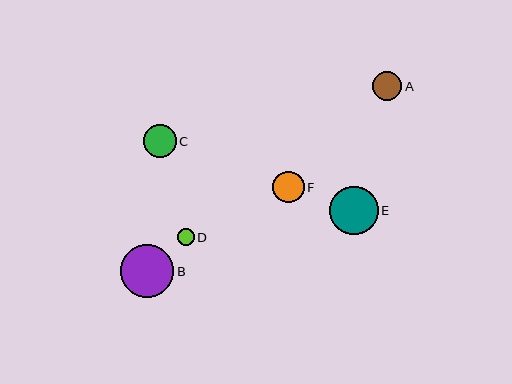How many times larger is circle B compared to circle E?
Circle B is approximately 1.1 times the size of circle E.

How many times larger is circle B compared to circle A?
Circle B is approximately 1.8 times the size of circle A.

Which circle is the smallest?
Circle D is the smallest with a size of approximately 17 pixels.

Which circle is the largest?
Circle B is the largest with a size of approximately 53 pixels.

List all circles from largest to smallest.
From largest to smallest: B, E, C, F, A, D.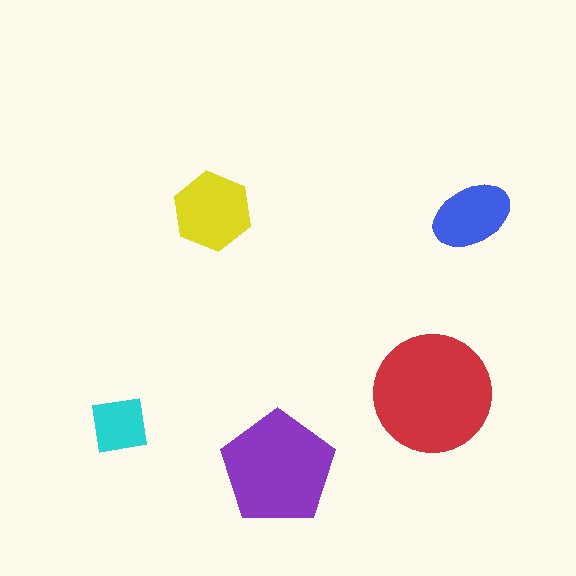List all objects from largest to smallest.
The red circle, the purple pentagon, the yellow hexagon, the blue ellipse, the cyan square.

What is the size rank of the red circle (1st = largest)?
1st.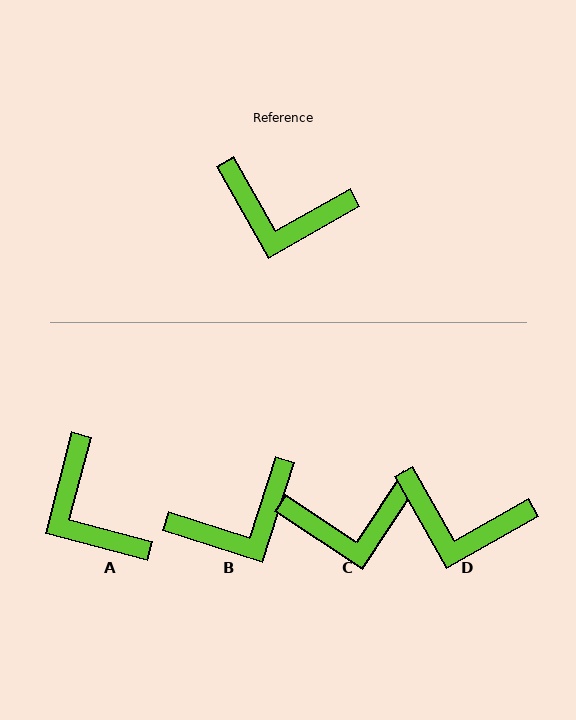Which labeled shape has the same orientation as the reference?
D.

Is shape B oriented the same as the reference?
No, it is off by about 43 degrees.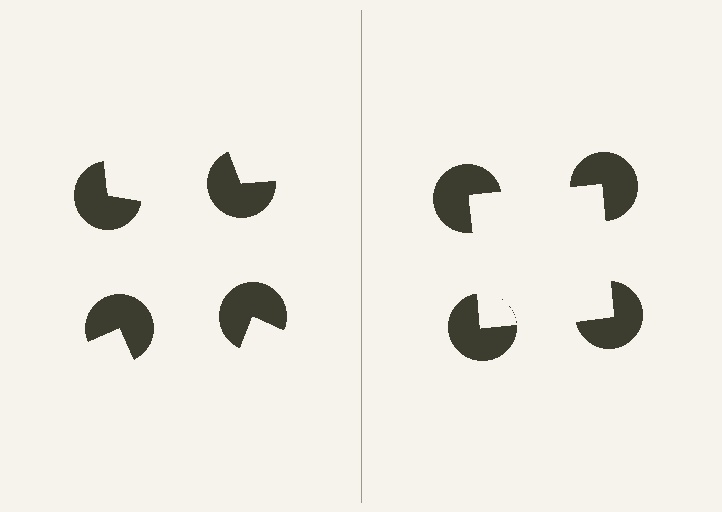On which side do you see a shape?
An illusory square appears on the right side. On the left side the wedge cuts are rotated, so no coherent shape forms.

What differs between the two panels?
The pac-man discs are positioned identically on both sides; only the wedge orientations differ. On the right they align to a square; on the left they are misaligned.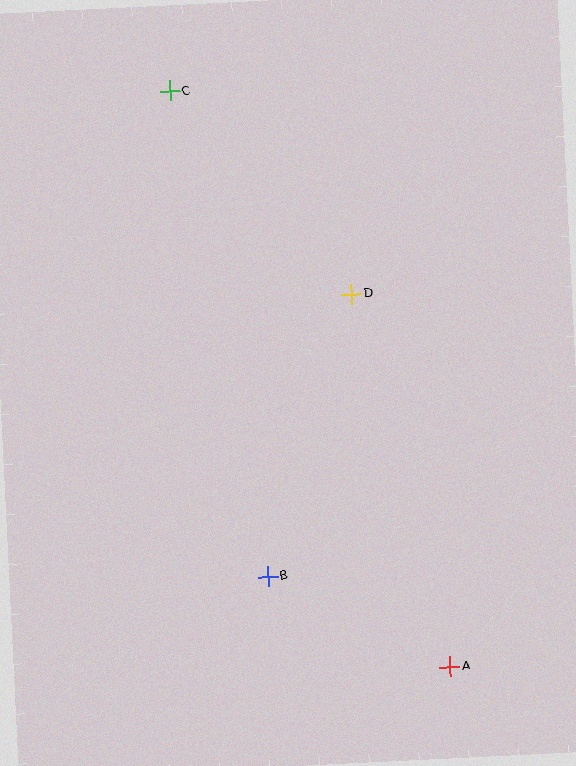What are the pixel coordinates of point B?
Point B is at (268, 576).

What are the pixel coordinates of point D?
Point D is at (351, 294).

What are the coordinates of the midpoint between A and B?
The midpoint between A and B is at (359, 622).